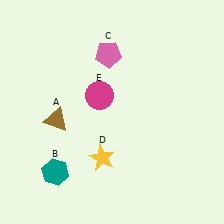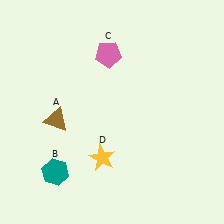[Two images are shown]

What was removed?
The magenta circle (E) was removed in Image 2.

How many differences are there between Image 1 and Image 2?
There is 1 difference between the two images.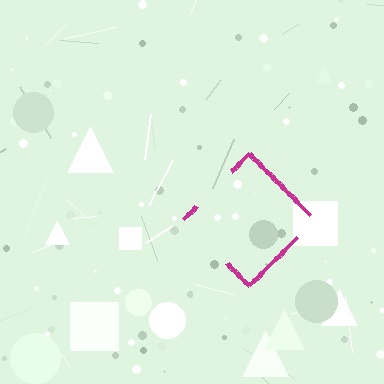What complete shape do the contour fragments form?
The contour fragments form a diamond.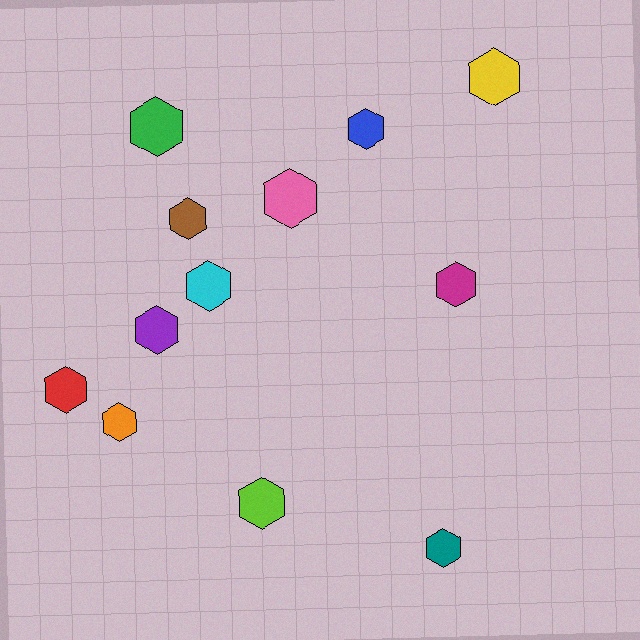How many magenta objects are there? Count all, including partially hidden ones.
There is 1 magenta object.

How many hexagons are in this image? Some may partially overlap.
There are 12 hexagons.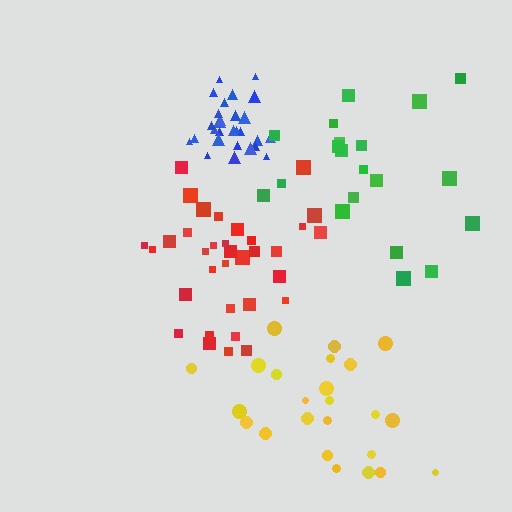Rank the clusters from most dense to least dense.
blue, red, yellow, green.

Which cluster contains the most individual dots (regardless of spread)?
Red (34).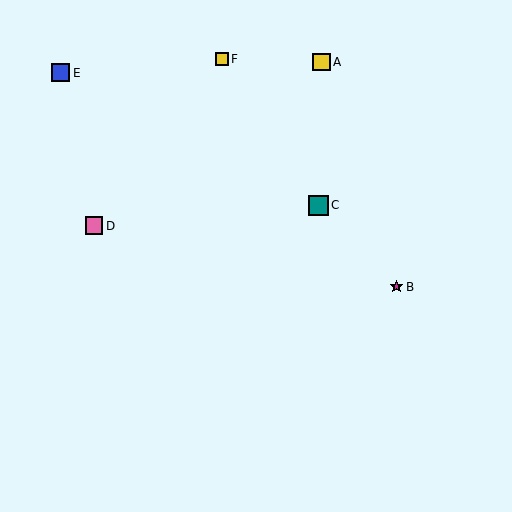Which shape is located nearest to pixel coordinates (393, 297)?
The magenta star (labeled B) at (396, 287) is nearest to that location.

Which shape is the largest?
The teal square (labeled C) is the largest.